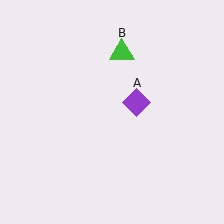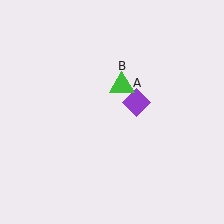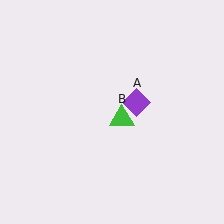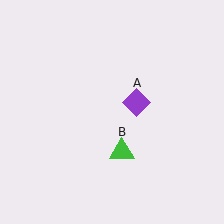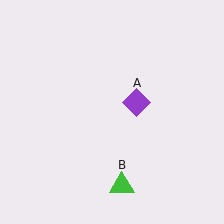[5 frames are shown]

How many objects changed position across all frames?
1 object changed position: green triangle (object B).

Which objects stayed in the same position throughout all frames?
Purple diamond (object A) remained stationary.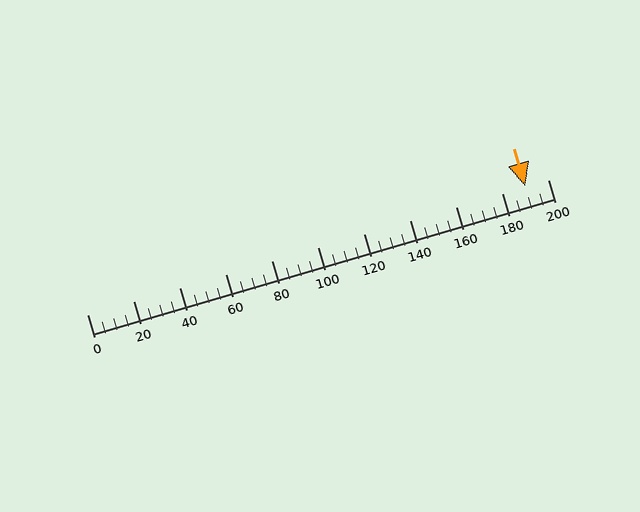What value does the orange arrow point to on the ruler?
The orange arrow points to approximately 190.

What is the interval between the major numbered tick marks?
The major tick marks are spaced 20 units apart.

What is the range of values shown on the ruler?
The ruler shows values from 0 to 200.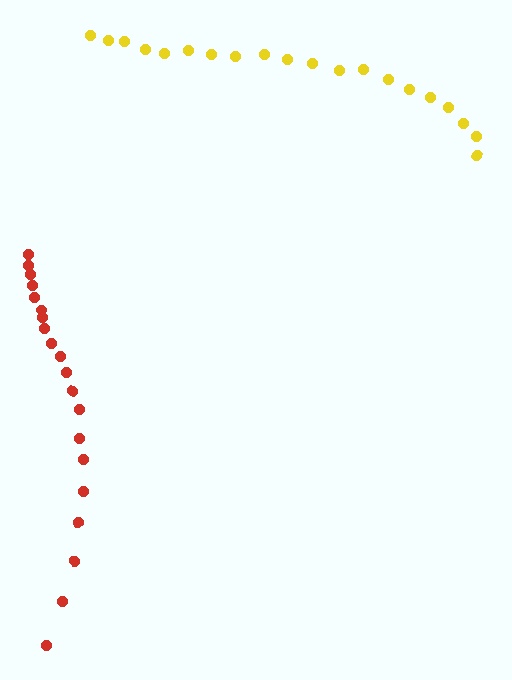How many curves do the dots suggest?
There are 2 distinct paths.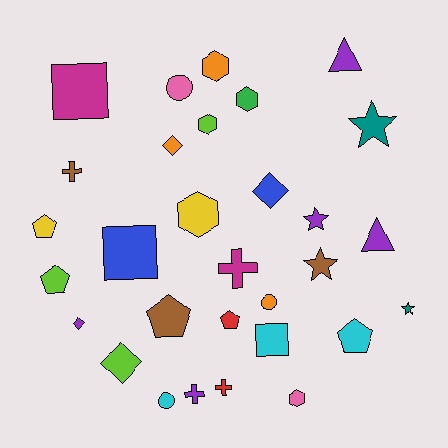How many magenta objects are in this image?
There are 2 magenta objects.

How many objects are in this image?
There are 30 objects.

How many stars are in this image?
There are 4 stars.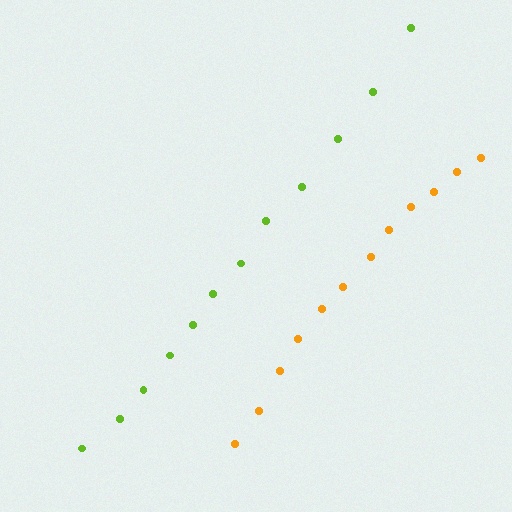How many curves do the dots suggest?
There are 2 distinct paths.